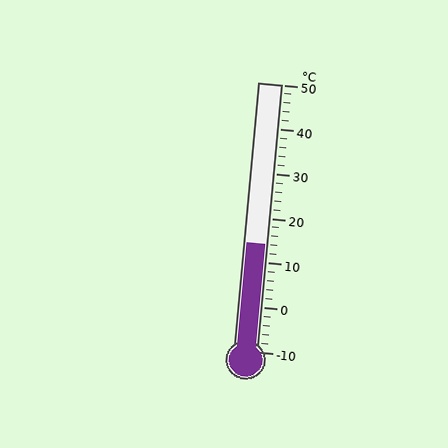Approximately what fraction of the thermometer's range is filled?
The thermometer is filled to approximately 40% of its range.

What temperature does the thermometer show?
The thermometer shows approximately 14°C.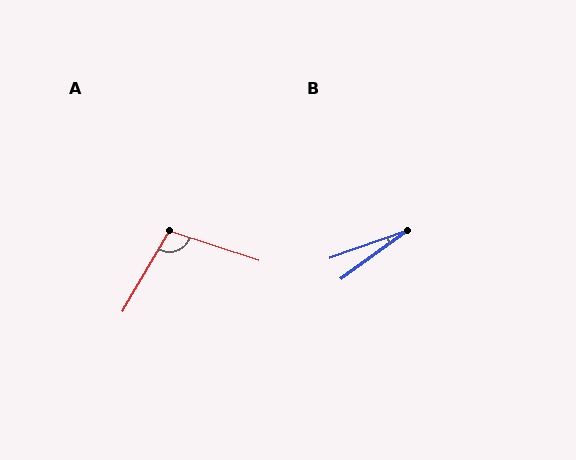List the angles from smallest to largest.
B (17°), A (102°).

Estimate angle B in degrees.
Approximately 17 degrees.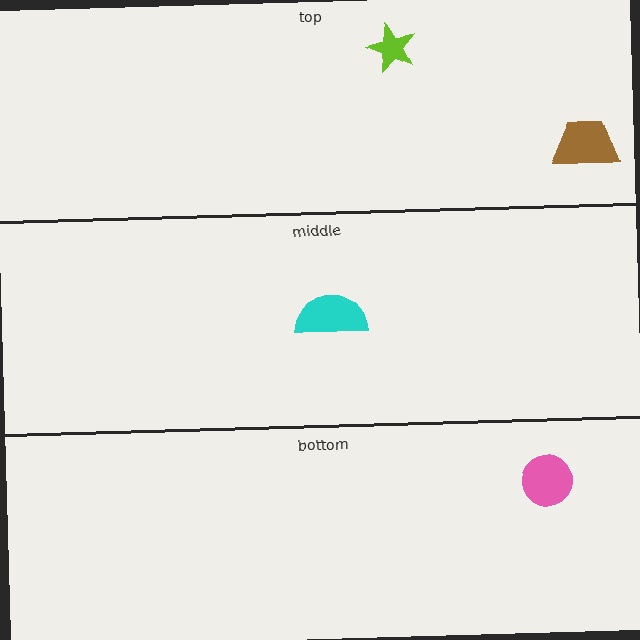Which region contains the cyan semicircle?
The middle region.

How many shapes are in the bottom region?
1.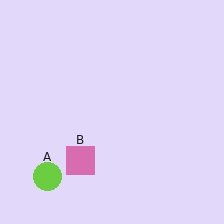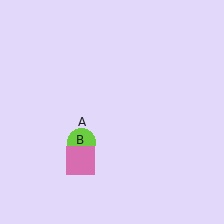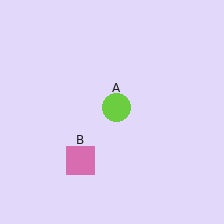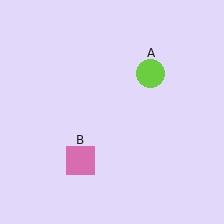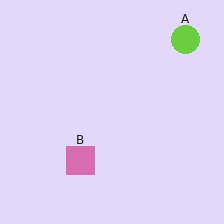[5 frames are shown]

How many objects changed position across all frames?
1 object changed position: lime circle (object A).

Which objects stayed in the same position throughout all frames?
Pink square (object B) remained stationary.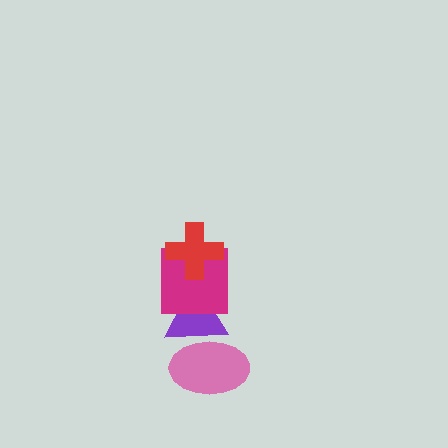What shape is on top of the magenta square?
The red cross is on top of the magenta square.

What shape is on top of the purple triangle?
The magenta square is on top of the purple triangle.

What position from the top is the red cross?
The red cross is 1st from the top.